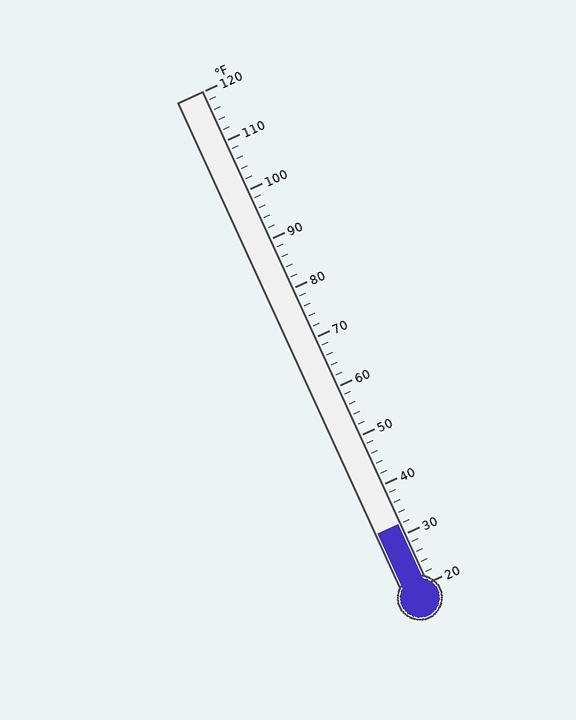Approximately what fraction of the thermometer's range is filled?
The thermometer is filled to approximately 10% of its range.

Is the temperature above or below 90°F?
The temperature is below 90°F.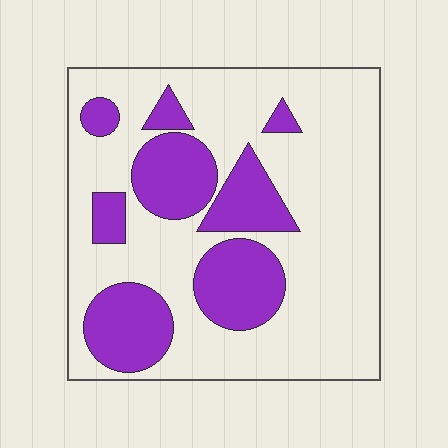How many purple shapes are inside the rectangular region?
8.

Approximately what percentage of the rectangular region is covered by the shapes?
Approximately 30%.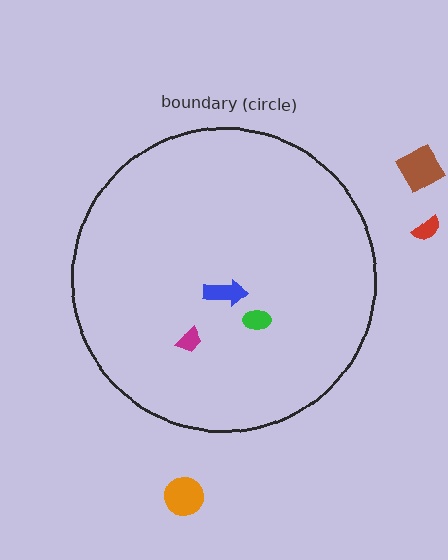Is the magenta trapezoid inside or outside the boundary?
Inside.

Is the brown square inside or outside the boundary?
Outside.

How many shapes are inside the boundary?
3 inside, 3 outside.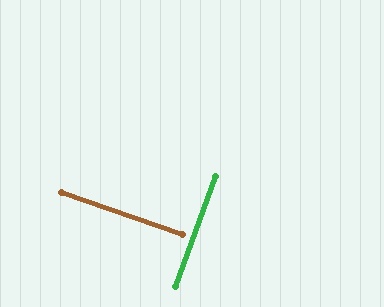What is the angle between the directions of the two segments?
Approximately 89 degrees.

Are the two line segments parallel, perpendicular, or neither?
Perpendicular — they meet at approximately 89°.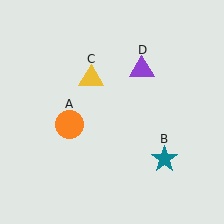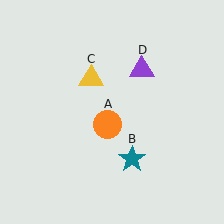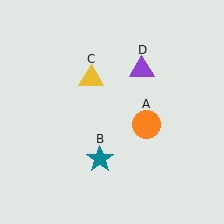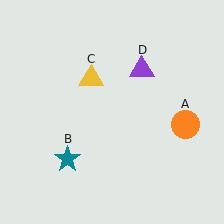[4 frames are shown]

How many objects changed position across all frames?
2 objects changed position: orange circle (object A), teal star (object B).